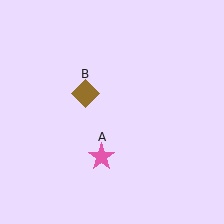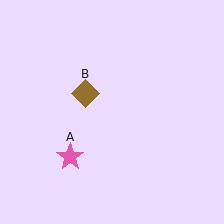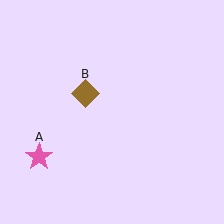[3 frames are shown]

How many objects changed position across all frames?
1 object changed position: pink star (object A).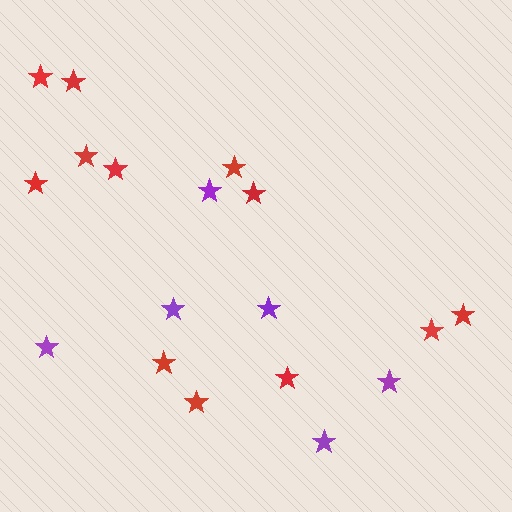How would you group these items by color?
There are 2 groups: one group of purple stars (6) and one group of red stars (12).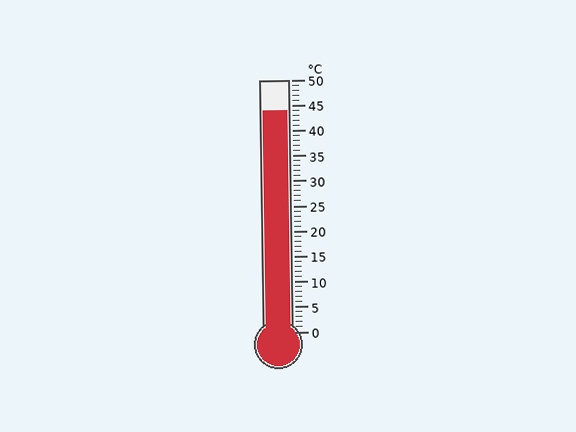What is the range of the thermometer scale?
The thermometer scale ranges from 0°C to 50°C.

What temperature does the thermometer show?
The thermometer shows approximately 44°C.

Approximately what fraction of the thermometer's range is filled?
The thermometer is filled to approximately 90% of its range.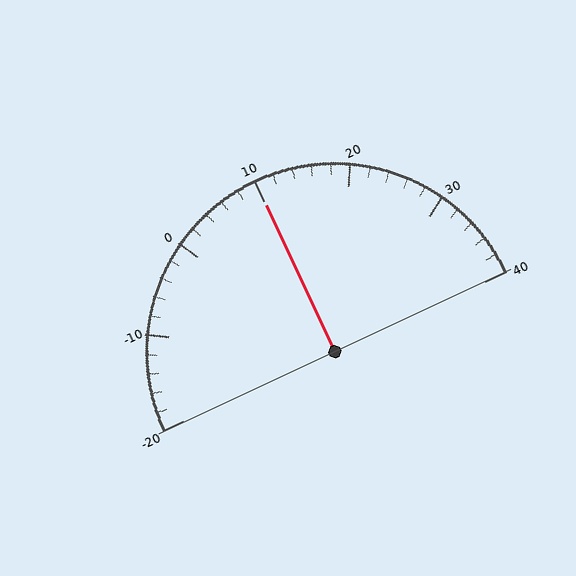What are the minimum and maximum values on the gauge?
The gauge ranges from -20 to 40.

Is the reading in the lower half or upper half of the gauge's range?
The reading is in the upper half of the range (-20 to 40).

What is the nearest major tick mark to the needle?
The nearest major tick mark is 10.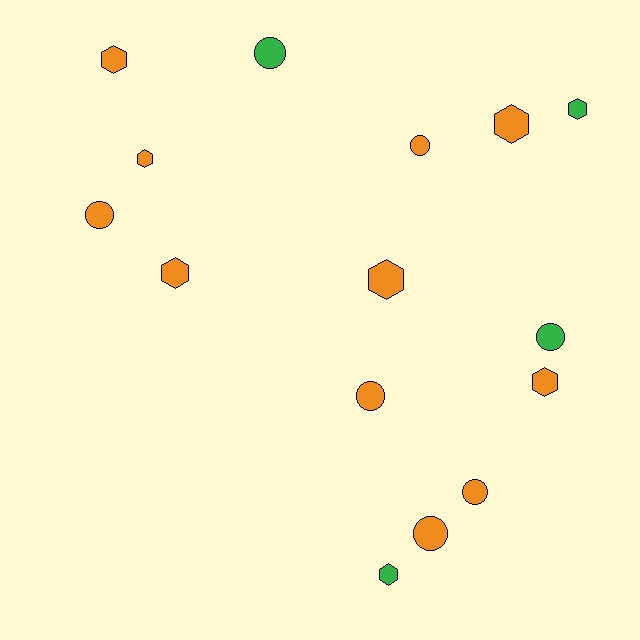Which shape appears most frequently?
Hexagon, with 8 objects.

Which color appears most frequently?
Orange, with 11 objects.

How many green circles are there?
There are 2 green circles.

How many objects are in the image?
There are 15 objects.